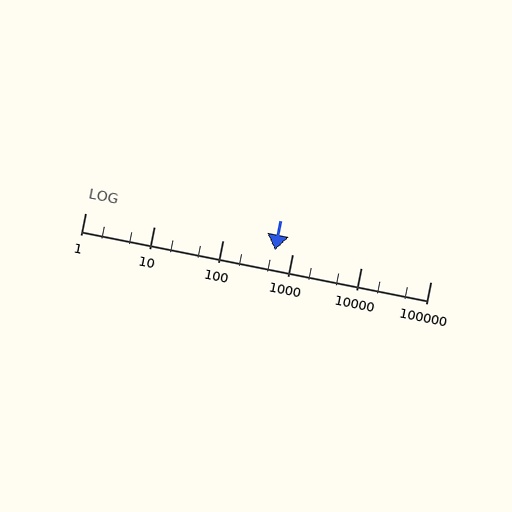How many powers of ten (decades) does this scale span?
The scale spans 5 decades, from 1 to 100000.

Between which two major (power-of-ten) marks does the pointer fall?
The pointer is between 100 and 1000.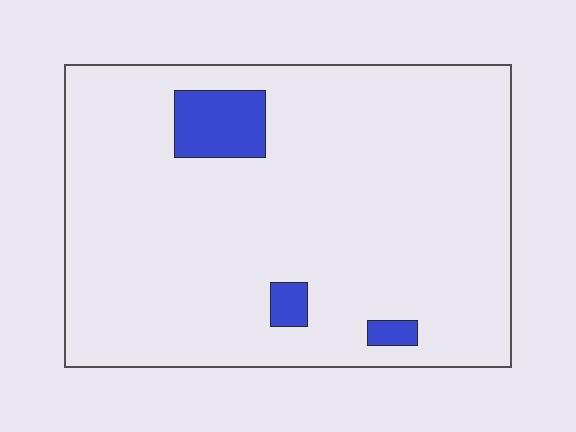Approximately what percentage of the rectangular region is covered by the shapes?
Approximately 5%.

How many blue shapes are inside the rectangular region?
3.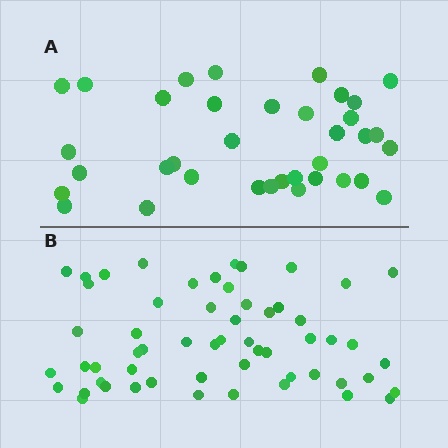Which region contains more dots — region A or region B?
Region B (the bottom region) has more dots.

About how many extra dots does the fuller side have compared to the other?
Region B has approximately 20 more dots than region A.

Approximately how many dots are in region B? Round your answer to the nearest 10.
About 60 dots. (The exact count is 57, which rounds to 60.)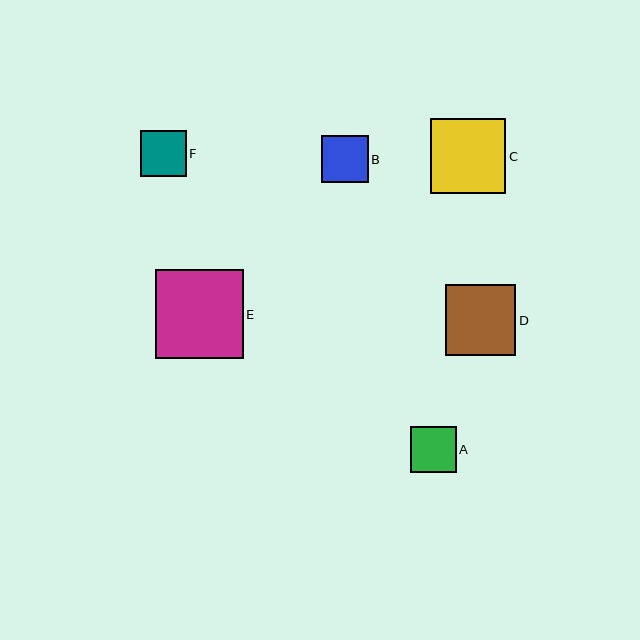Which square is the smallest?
Square A is the smallest with a size of approximately 46 pixels.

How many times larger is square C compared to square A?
Square C is approximately 1.6 times the size of square A.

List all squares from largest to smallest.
From largest to smallest: E, C, D, B, F, A.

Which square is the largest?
Square E is the largest with a size of approximately 88 pixels.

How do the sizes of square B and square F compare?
Square B and square F are approximately the same size.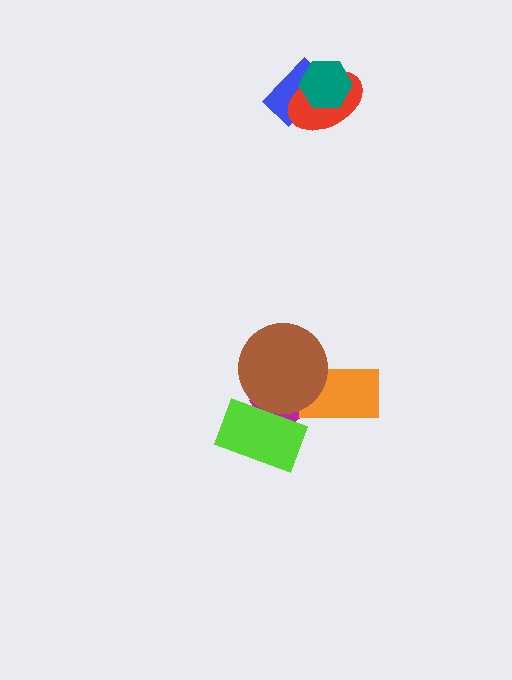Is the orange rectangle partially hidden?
Yes, it is partially covered by another shape.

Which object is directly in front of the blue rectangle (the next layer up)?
The red ellipse is directly in front of the blue rectangle.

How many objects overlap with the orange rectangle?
2 objects overlap with the orange rectangle.